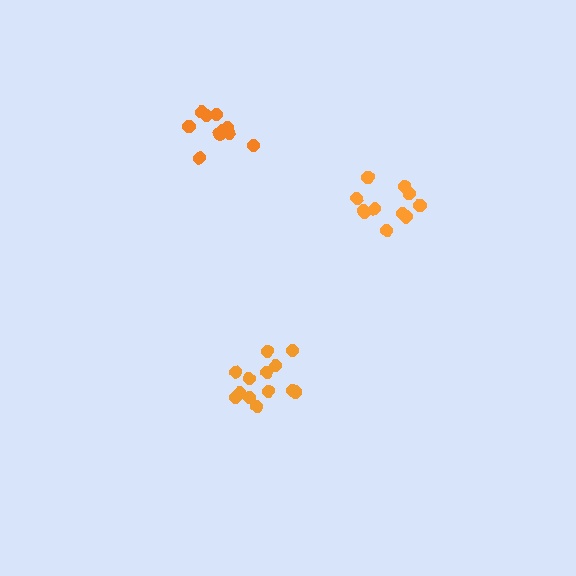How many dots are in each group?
Group 1: 13 dots, Group 2: 10 dots, Group 3: 11 dots (34 total).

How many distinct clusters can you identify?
There are 3 distinct clusters.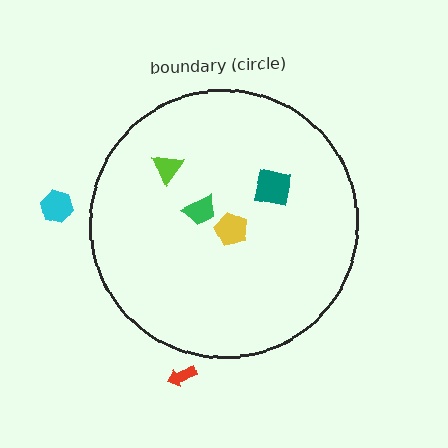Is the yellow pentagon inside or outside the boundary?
Inside.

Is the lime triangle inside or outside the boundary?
Inside.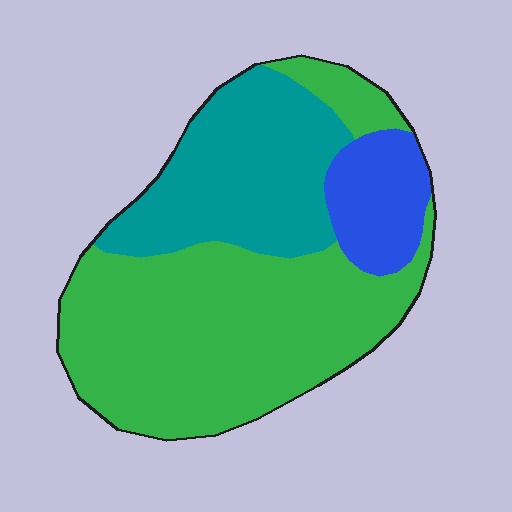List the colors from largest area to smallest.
From largest to smallest: green, teal, blue.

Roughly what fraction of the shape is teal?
Teal covers roughly 30% of the shape.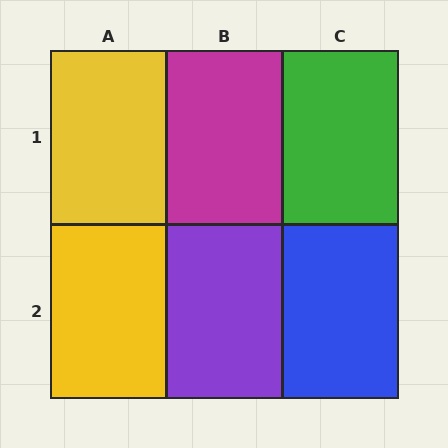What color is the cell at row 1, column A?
Yellow.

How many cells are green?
1 cell is green.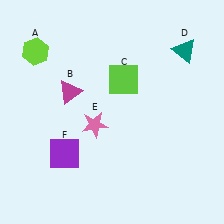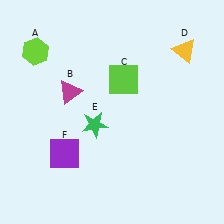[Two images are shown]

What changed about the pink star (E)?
In Image 1, E is pink. In Image 2, it changed to green.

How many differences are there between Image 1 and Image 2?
There are 2 differences between the two images.